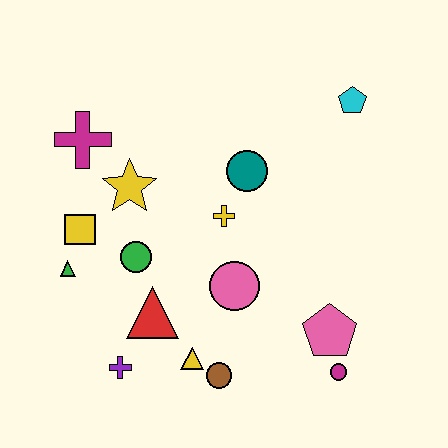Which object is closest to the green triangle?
The yellow square is closest to the green triangle.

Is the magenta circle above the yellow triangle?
No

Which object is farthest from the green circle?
The cyan pentagon is farthest from the green circle.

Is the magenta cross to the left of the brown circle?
Yes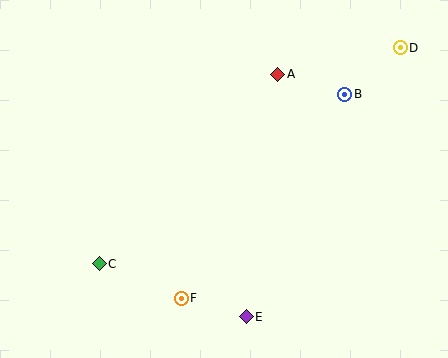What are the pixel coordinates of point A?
Point A is at (278, 74).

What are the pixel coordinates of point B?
Point B is at (345, 94).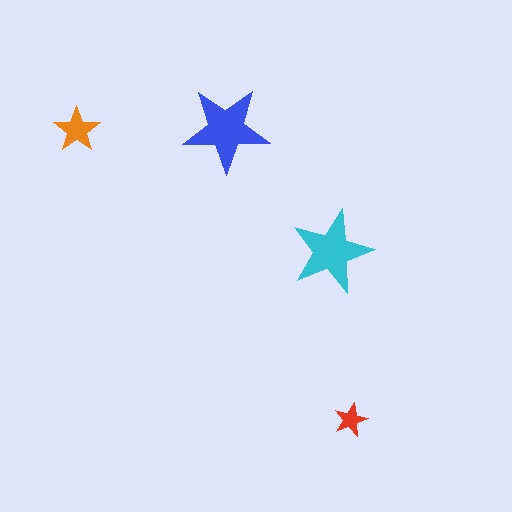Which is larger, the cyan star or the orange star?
The cyan one.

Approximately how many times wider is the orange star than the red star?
About 1.5 times wider.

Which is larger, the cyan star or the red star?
The cyan one.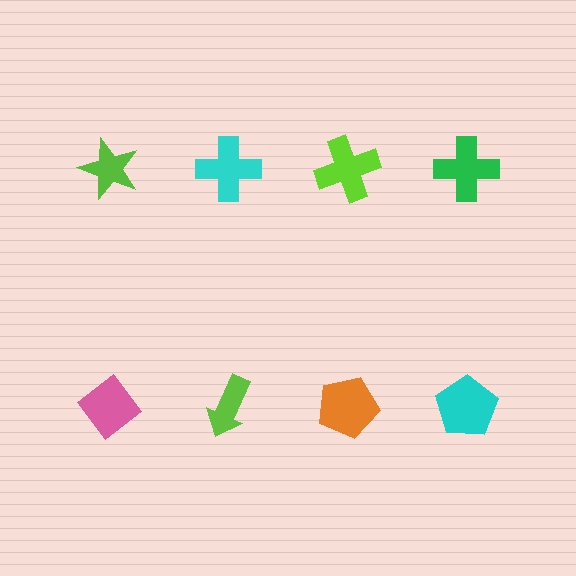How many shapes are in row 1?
4 shapes.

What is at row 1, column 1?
A lime star.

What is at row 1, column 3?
A lime cross.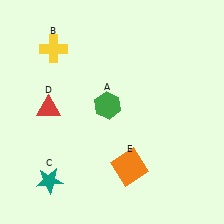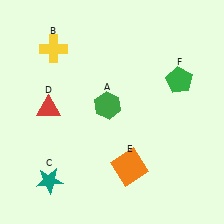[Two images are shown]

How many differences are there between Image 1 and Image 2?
There is 1 difference between the two images.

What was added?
A green pentagon (F) was added in Image 2.